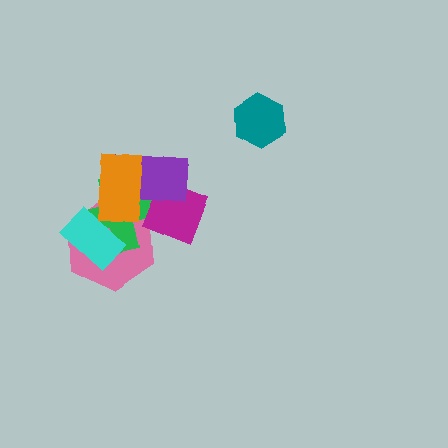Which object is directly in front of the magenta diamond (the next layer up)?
The purple rectangle is directly in front of the magenta diamond.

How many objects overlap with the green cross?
5 objects overlap with the green cross.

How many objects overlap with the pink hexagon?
4 objects overlap with the pink hexagon.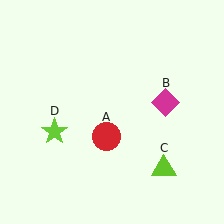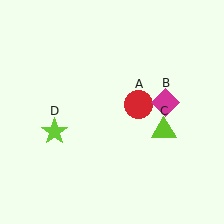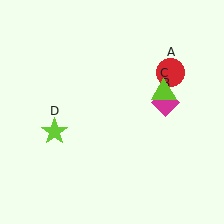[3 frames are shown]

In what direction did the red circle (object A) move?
The red circle (object A) moved up and to the right.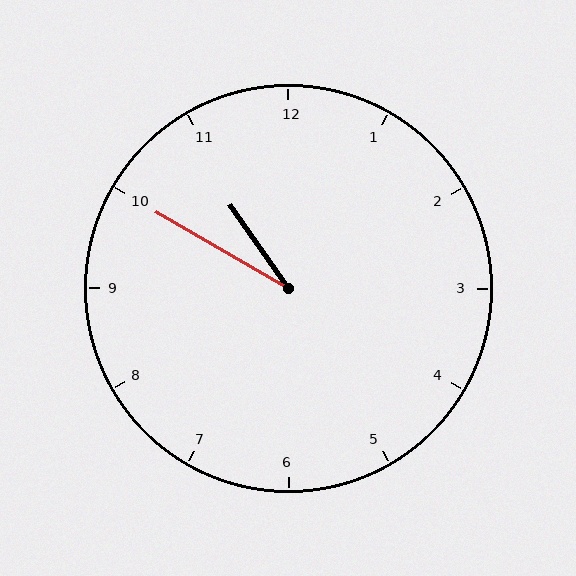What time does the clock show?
10:50.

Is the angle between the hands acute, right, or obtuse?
It is acute.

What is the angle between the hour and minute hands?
Approximately 25 degrees.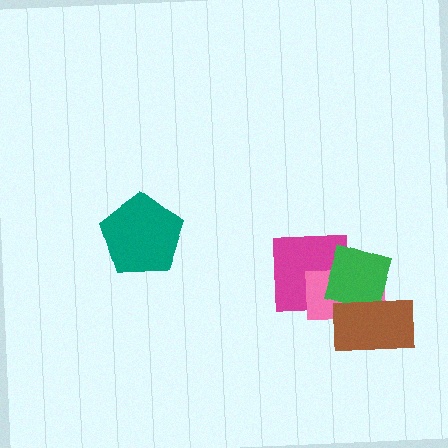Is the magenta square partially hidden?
Yes, it is partially covered by another shape.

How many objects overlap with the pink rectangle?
3 objects overlap with the pink rectangle.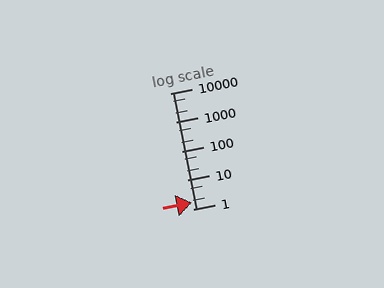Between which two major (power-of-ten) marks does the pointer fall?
The pointer is between 1 and 10.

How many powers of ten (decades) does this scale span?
The scale spans 4 decades, from 1 to 10000.